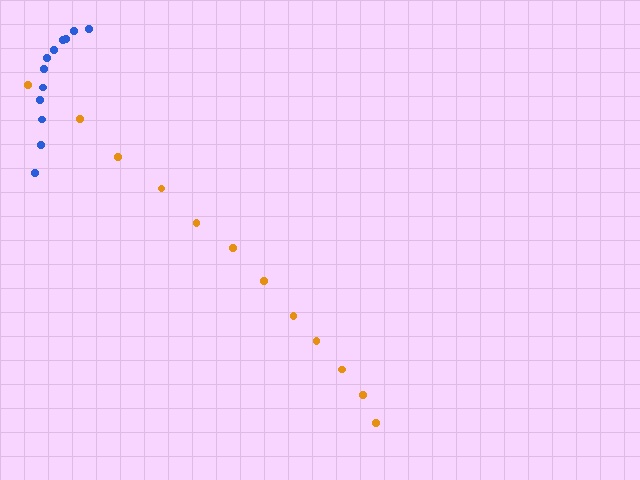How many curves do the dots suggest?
There are 2 distinct paths.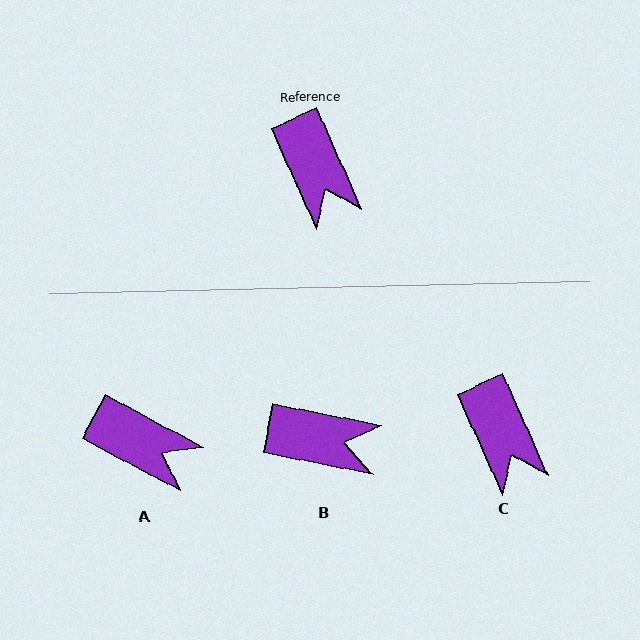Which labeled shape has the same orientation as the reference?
C.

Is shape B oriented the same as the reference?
No, it is off by about 55 degrees.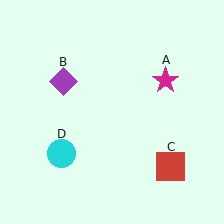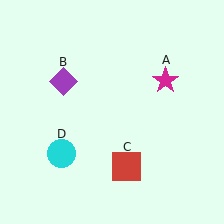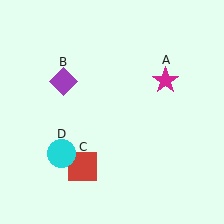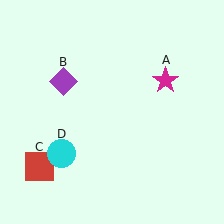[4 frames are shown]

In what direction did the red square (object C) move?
The red square (object C) moved left.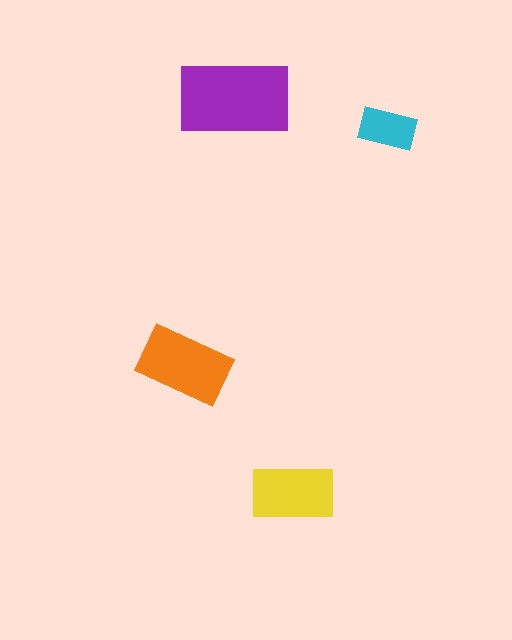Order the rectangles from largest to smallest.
the purple one, the orange one, the yellow one, the cyan one.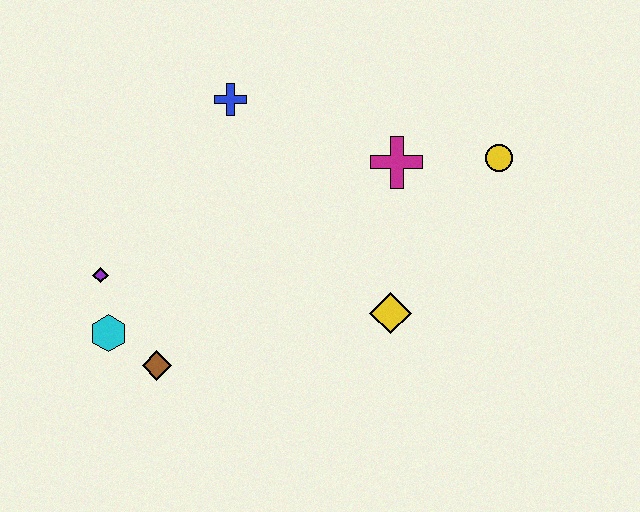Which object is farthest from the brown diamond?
The yellow circle is farthest from the brown diamond.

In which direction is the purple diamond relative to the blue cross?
The purple diamond is below the blue cross.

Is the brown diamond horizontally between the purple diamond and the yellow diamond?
Yes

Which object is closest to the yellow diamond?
The magenta cross is closest to the yellow diamond.